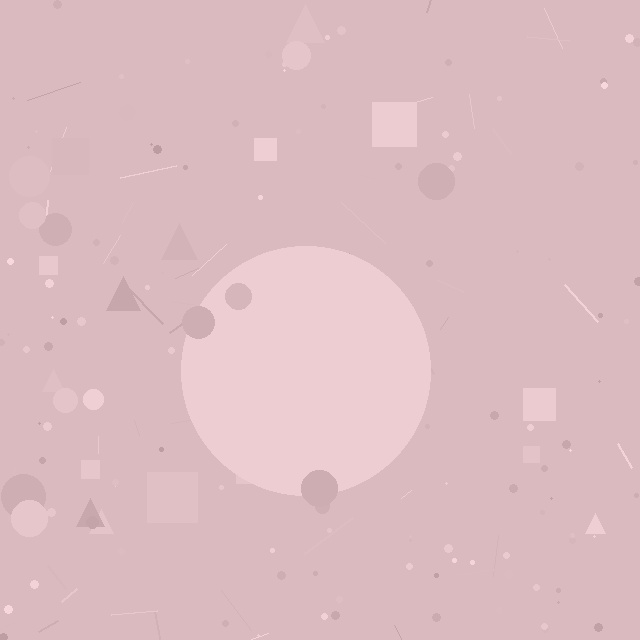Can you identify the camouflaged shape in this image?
The camouflaged shape is a circle.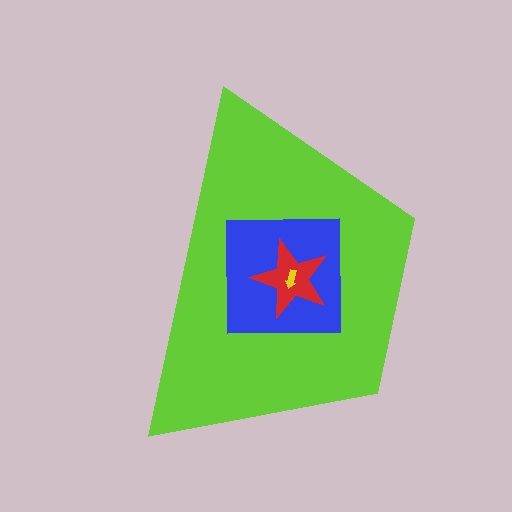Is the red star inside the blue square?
Yes.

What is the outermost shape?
The lime trapezoid.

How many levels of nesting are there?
4.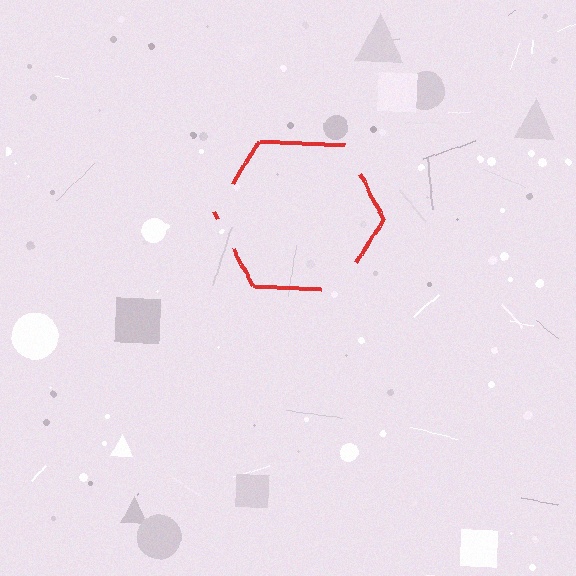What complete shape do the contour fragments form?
The contour fragments form a hexagon.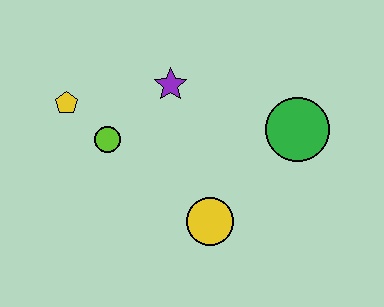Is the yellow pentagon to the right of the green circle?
No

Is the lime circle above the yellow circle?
Yes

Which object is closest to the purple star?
The lime circle is closest to the purple star.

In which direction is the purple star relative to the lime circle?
The purple star is to the right of the lime circle.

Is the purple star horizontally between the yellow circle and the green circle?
No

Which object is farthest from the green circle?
The yellow pentagon is farthest from the green circle.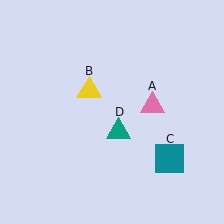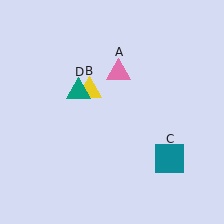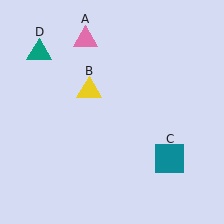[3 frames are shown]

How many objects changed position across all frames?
2 objects changed position: pink triangle (object A), teal triangle (object D).